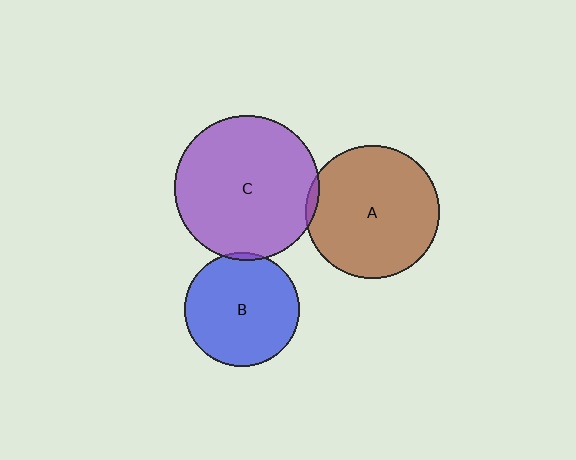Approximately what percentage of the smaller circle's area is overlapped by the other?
Approximately 5%.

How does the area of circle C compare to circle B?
Approximately 1.6 times.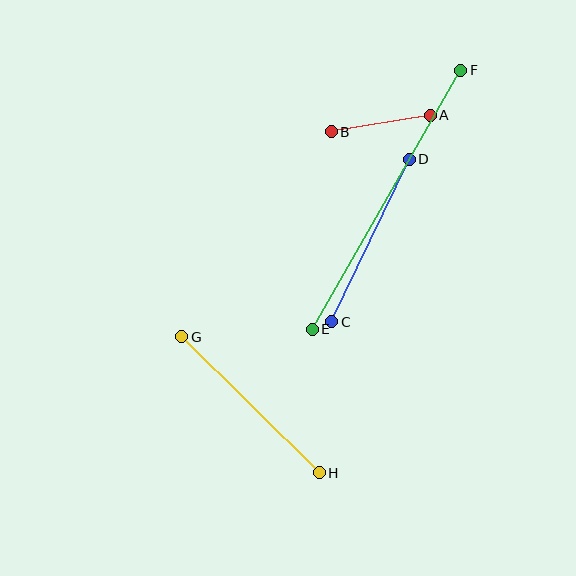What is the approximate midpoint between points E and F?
The midpoint is at approximately (386, 200) pixels.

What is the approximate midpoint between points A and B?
The midpoint is at approximately (381, 123) pixels.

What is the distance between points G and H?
The distance is approximately 193 pixels.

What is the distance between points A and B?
The distance is approximately 101 pixels.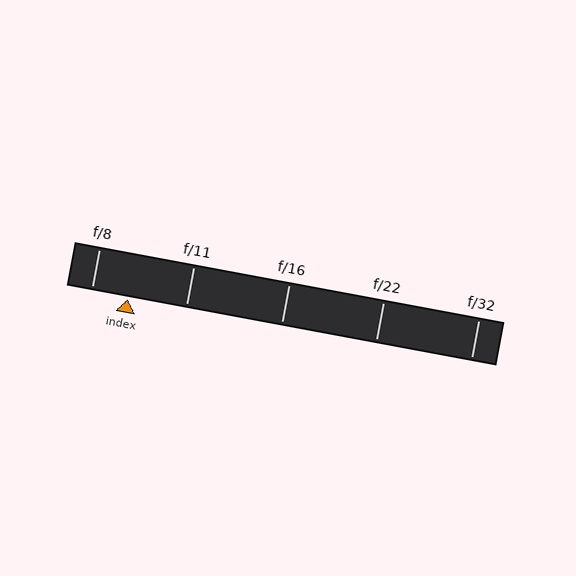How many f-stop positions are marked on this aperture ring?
There are 5 f-stop positions marked.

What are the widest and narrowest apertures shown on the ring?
The widest aperture shown is f/8 and the narrowest is f/32.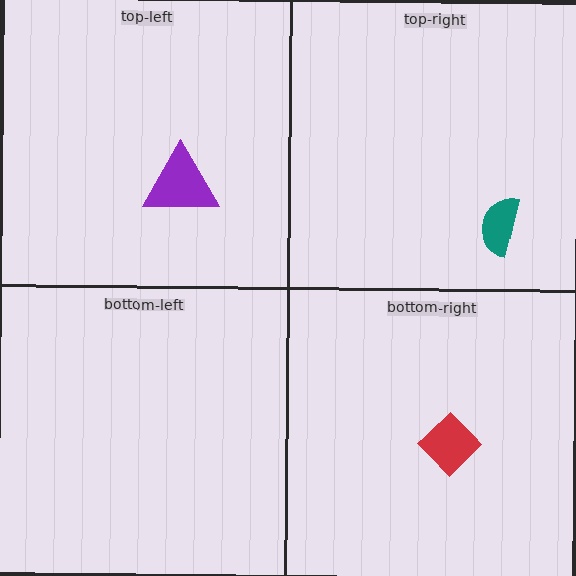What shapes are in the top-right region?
The teal semicircle.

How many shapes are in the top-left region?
1.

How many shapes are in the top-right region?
1.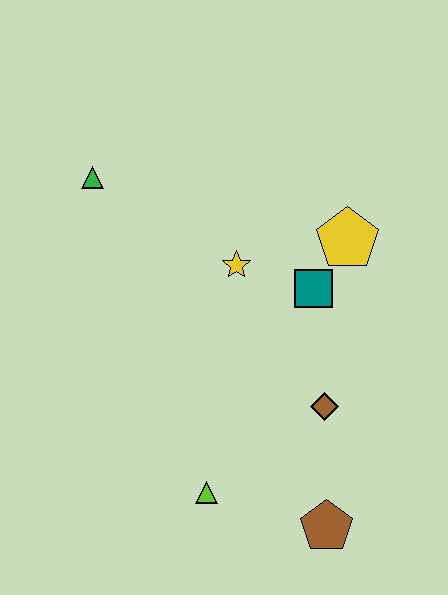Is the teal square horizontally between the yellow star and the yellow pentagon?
Yes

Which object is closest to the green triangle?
The yellow star is closest to the green triangle.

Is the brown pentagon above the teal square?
No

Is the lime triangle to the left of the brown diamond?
Yes